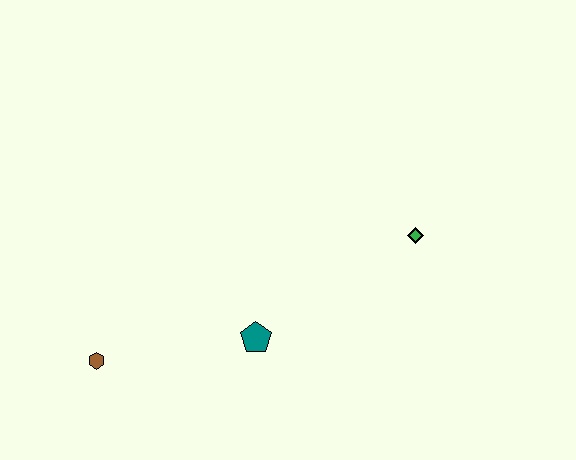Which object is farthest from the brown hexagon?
The green diamond is farthest from the brown hexagon.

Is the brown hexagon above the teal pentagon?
No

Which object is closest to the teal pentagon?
The brown hexagon is closest to the teal pentagon.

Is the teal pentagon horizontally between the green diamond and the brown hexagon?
Yes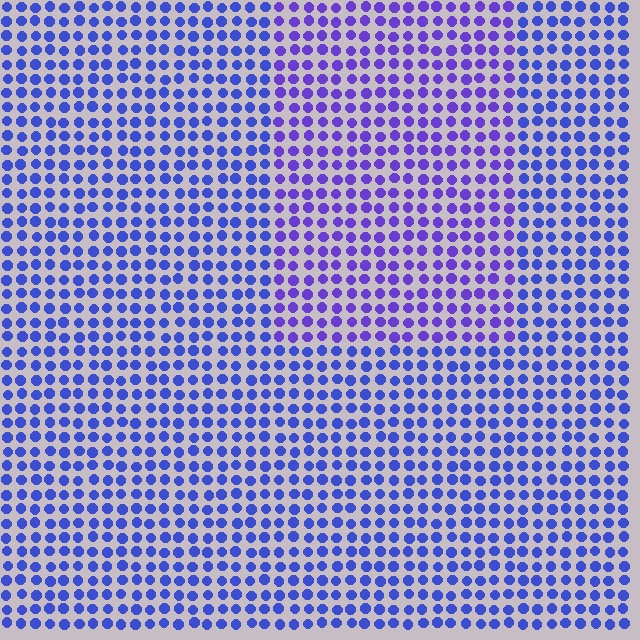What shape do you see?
I see a rectangle.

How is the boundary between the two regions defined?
The boundary is defined purely by a slight shift in hue (about 25 degrees). Spacing, size, and orientation are identical on both sides.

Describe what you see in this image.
The image is filled with small blue elements in a uniform arrangement. A rectangle-shaped region is visible where the elements are tinted to a slightly different hue, forming a subtle color boundary.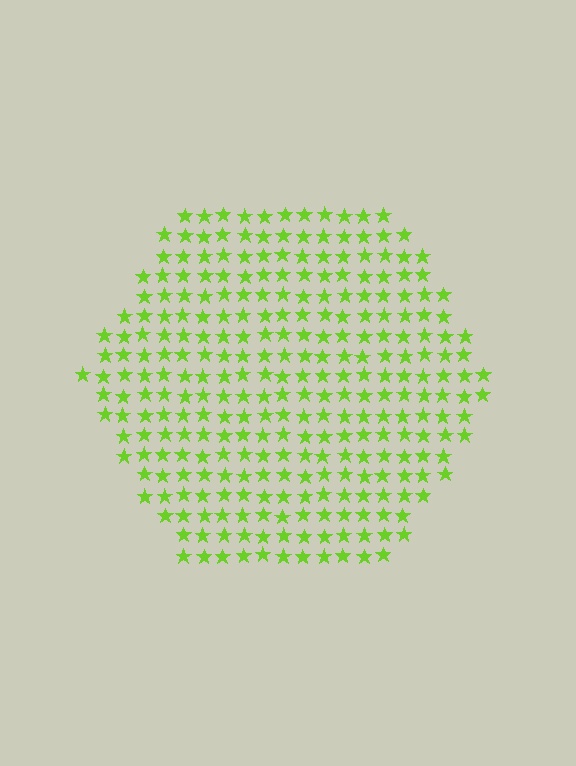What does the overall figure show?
The overall figure shows a hexagon.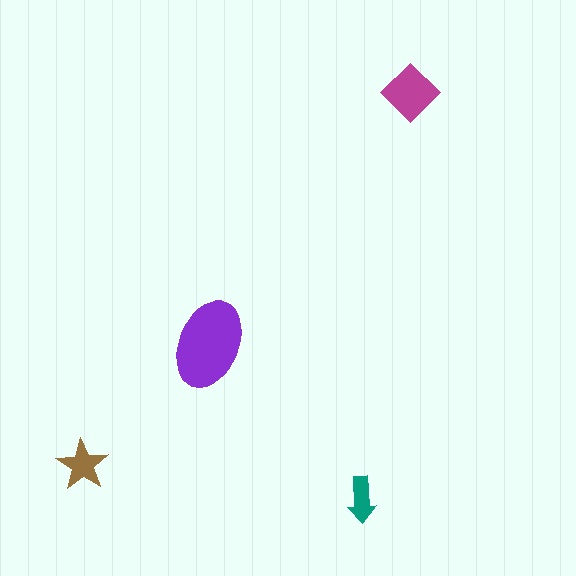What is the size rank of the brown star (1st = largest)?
3rd.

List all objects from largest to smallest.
The purple ellipse, the magenta diamond, the brown star, the teal arrow.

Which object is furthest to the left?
The brown star is leftmost.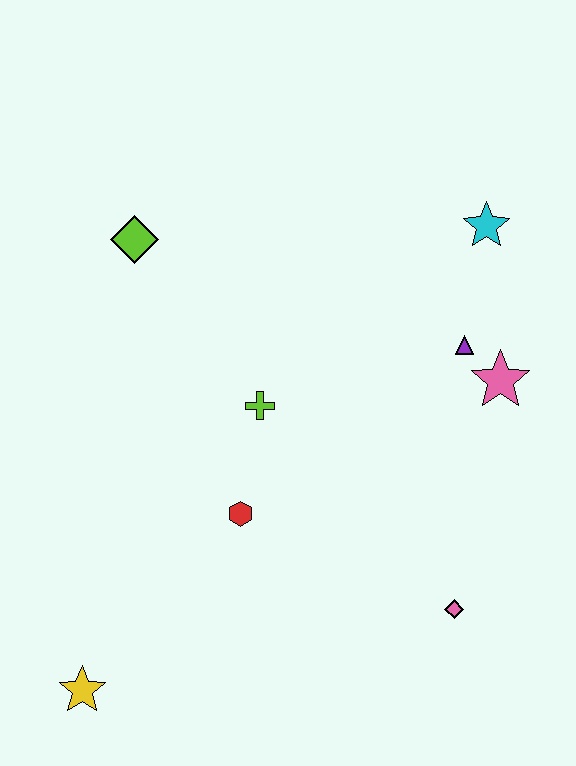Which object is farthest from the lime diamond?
The pink diamond is farthest from the lime diamond.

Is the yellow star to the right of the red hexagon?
No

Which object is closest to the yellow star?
The red hexagon is closest to the yellow star.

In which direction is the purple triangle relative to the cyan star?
The purple triangle is below the cyan star.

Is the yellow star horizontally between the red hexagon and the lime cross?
No